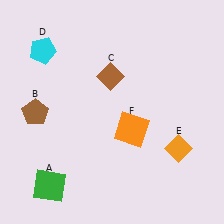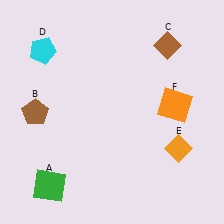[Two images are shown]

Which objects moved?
The objects that moved are: the brown diamond (C), the orange square (F).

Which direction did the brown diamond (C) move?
The brown diamond (C) moved right.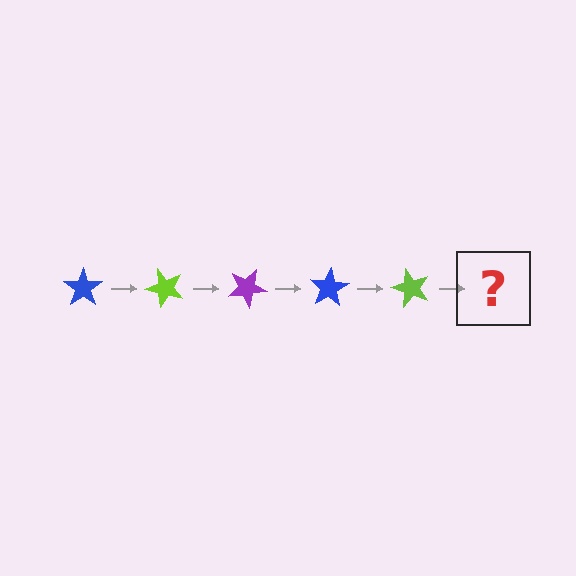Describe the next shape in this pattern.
It should be a purple star, rotated 250 degrees from the start.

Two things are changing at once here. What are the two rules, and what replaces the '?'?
The two rules are that it rotates 50 degrees each step and the color cycles through blue, lime, and purple. The '?' should be a purple star, rotated 250 degrees from the start.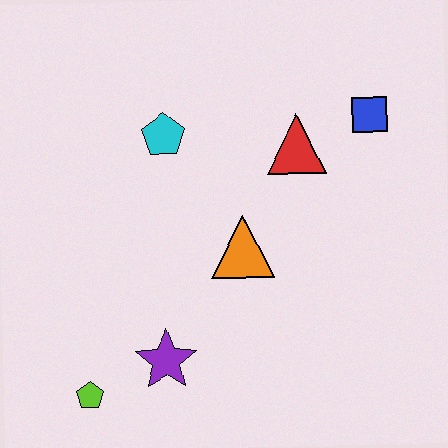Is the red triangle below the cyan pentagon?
Yes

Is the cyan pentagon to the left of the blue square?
Yes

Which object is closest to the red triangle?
The blue square is closest to the red triangle.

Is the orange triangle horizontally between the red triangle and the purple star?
Yes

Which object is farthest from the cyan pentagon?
The lime pentagon is farthest from the cyan pentagon.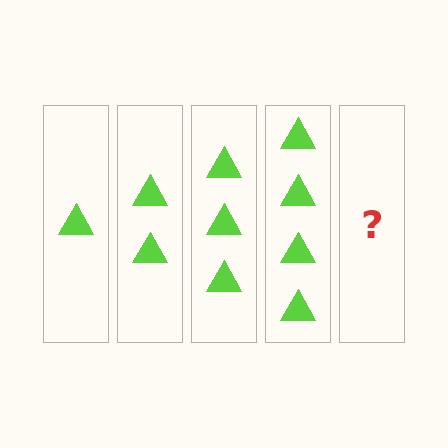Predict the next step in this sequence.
The next step is 5 triangles.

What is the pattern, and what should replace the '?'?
The pattern is that each step adds one more triangle. The '?' should be 5 triangles.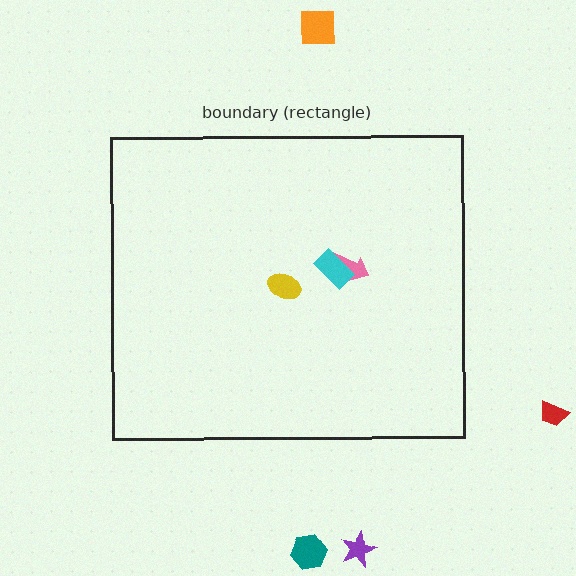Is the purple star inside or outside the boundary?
Outside.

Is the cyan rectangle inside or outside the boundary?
Inside.